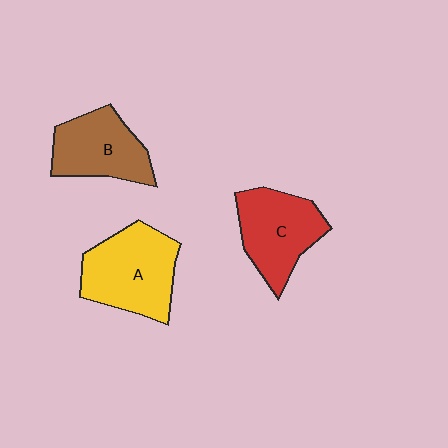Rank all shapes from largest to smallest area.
From largest to smallest: A (yellow), C (red), B (brown).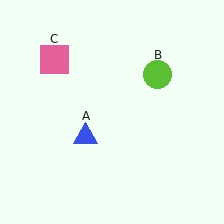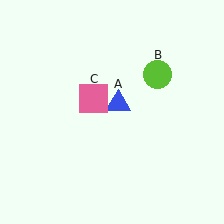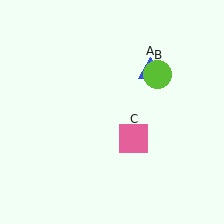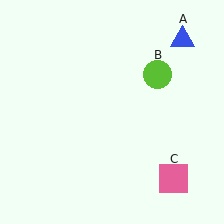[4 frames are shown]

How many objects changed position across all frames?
2 objects changed position: blue triangle (object A), pink square (object C).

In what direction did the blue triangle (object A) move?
The blue triangle (object A) moved up and to the right.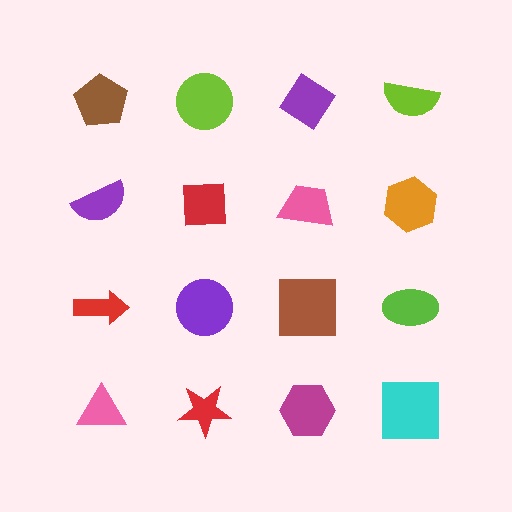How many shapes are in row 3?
4 shapes.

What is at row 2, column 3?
A pink trapezoid.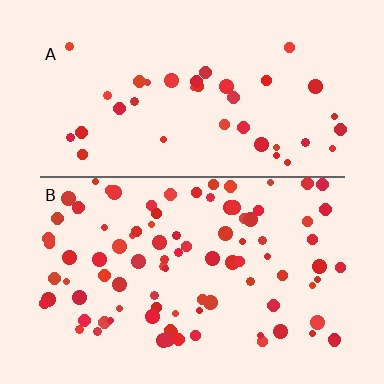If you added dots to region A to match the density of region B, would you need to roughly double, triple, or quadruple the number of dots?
Approximately double.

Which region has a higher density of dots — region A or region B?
B (the bottom).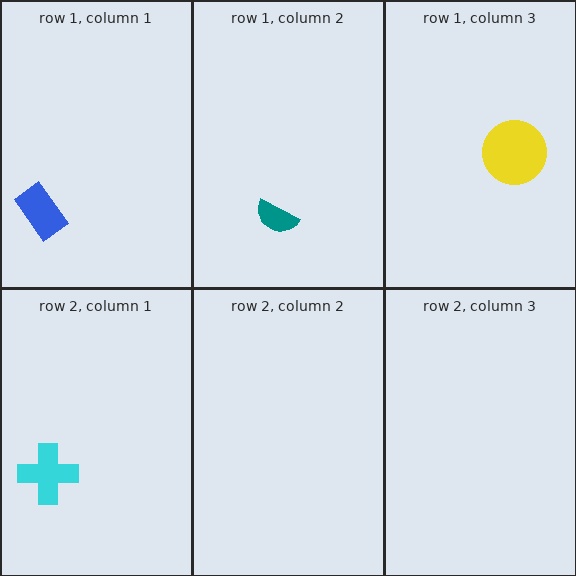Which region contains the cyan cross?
The row 2, column 1 region.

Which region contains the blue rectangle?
The row 1, column 1 region.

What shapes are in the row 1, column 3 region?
The yellow circle.